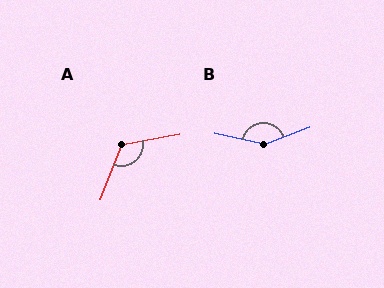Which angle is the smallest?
A, at approximately 122 degrees.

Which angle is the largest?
B, at approximately 148 degrees.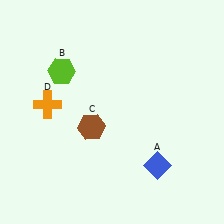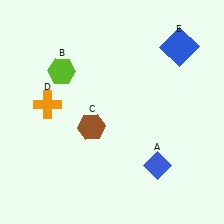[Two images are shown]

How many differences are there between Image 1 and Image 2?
There is 1 difference between the two images.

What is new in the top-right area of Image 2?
A blue square (E) was added in the top-right area of Image 2.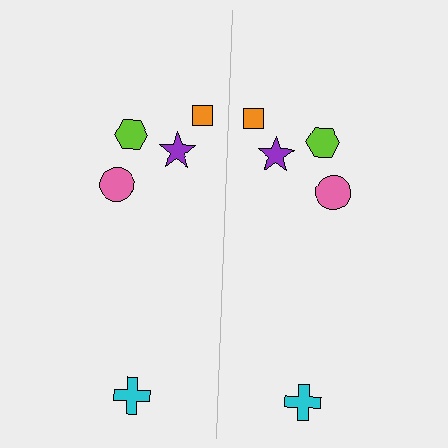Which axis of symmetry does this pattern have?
The pattern has a vertical axis of symmetry running through the center of the image.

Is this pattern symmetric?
Yes, this pattern has bilateral (reflection) symmetry.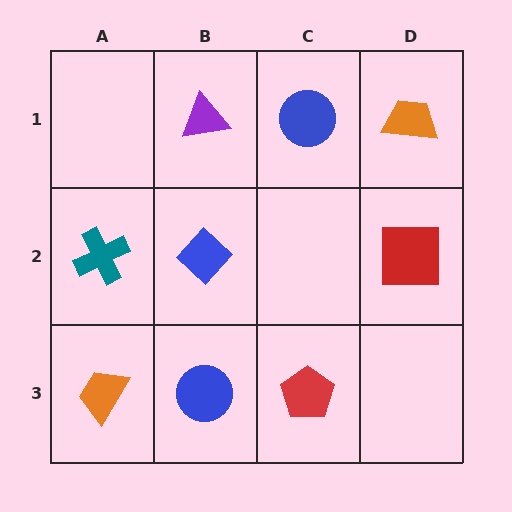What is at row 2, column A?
A teal cross.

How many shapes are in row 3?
3 shapes.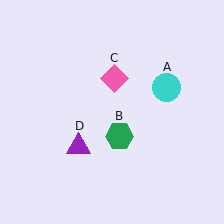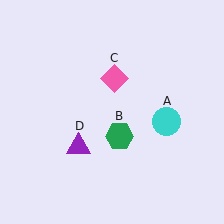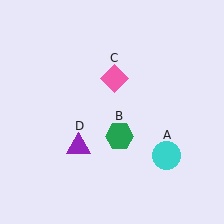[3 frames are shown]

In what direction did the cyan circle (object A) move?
The cyan circle (object A) moved down.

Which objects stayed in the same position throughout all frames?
Green hexagon (object B) and pink diamond (object C) and purple triangle (object D) remained stationary.